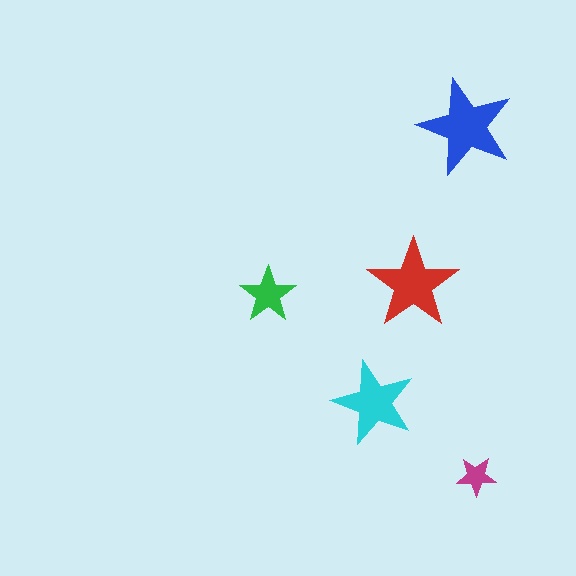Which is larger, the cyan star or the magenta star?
The cyan one.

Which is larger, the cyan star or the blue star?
The blue one.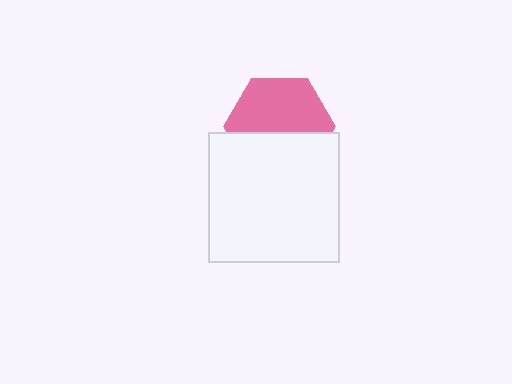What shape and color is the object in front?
The object in front is a white square.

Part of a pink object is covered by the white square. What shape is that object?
It is a hexagon.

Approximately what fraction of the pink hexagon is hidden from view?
Roughly 44% of the pink hexagon is hidden behind the white square.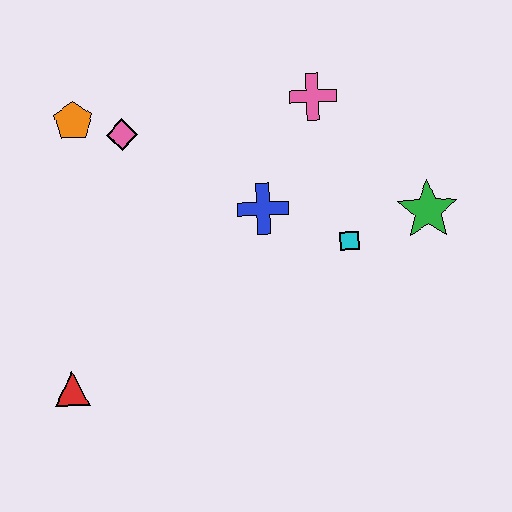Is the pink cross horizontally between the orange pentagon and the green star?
Yes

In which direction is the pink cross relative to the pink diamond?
The pink cross is to the right of the pink diamond.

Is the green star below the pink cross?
Yes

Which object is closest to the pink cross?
The blue cross is closest to the pink cross.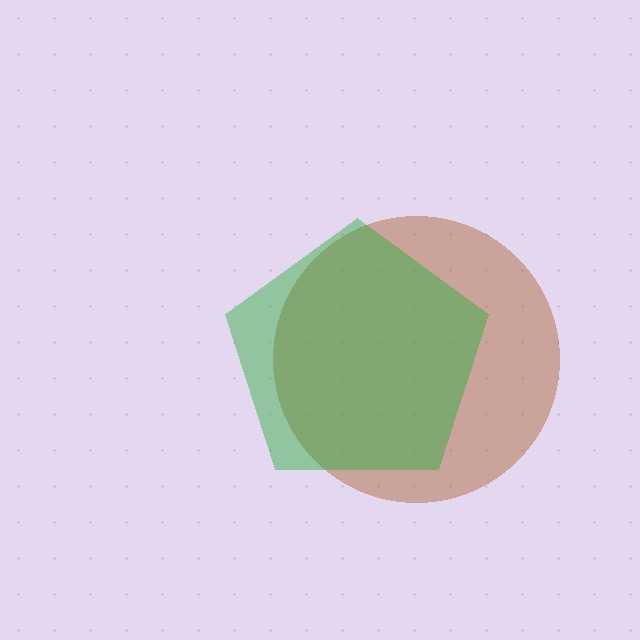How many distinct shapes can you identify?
There are 2 distinct shapes: a brown circle, a green pentagon.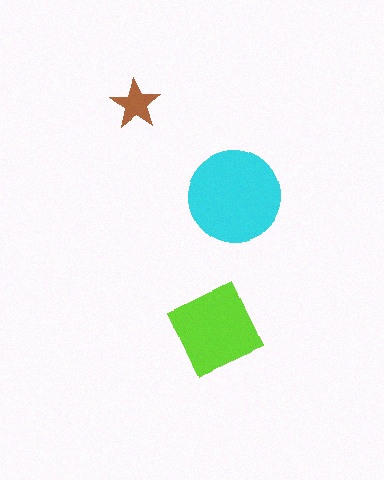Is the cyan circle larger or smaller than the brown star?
Larger.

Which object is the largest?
The cyan circle.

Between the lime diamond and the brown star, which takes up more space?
The lime diamond.